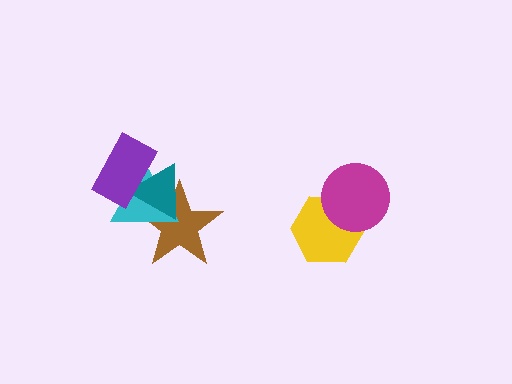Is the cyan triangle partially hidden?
Yes, it is partially covered by another shape.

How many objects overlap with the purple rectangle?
2 objects overlap with the purple rectangle.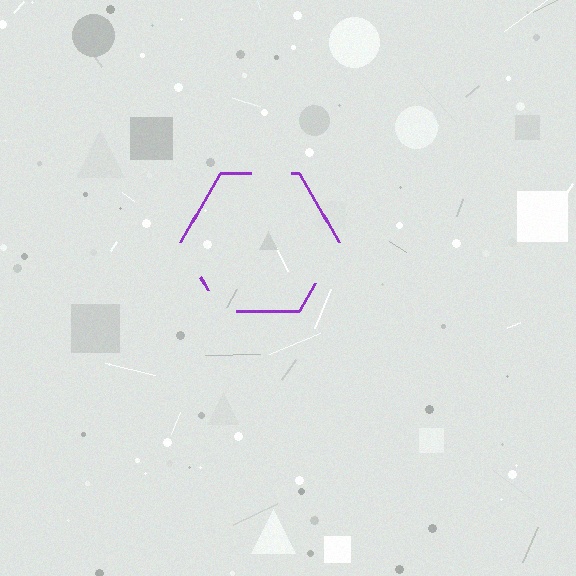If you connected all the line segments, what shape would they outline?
They would outline a hexagon.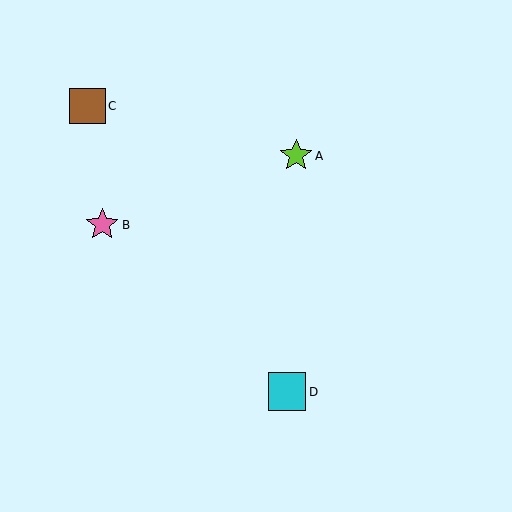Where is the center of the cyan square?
The center of the cyan square is at (287, 392).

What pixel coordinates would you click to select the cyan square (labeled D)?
Click at (287, 392) to select the cyan square D.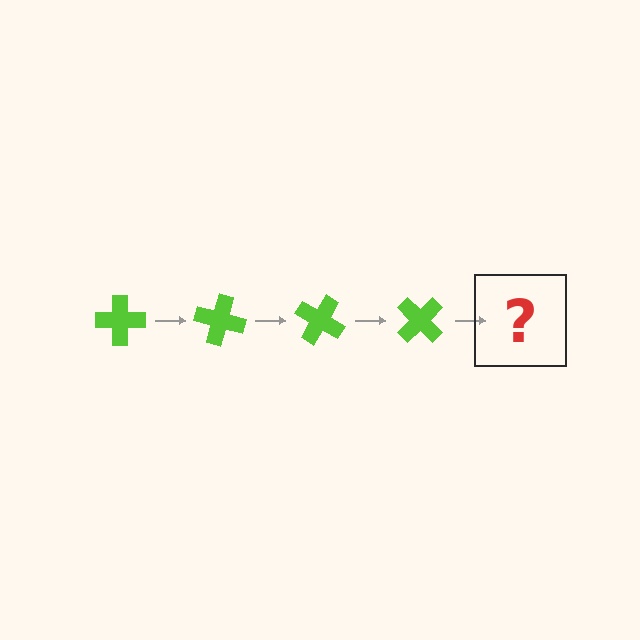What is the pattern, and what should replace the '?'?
The pattern is that the cross rotates 15 degrees each step. The '?' should be a lime cross rotated 60 degrees.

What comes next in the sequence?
The next element should be a lime cross rotated 60 degrees.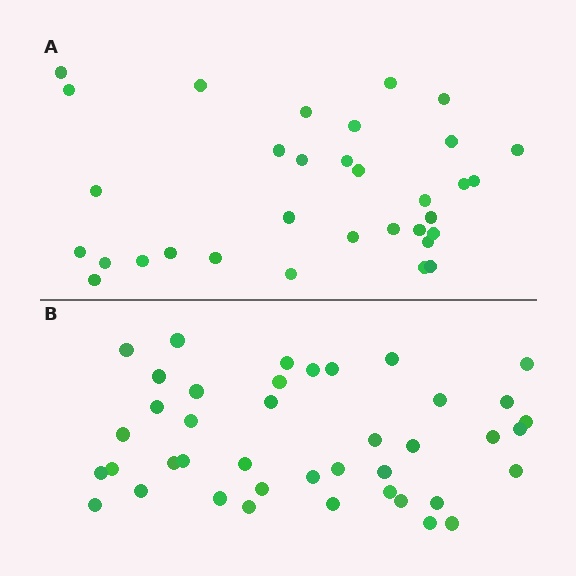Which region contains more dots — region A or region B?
Region B (the bottom region) has more dots.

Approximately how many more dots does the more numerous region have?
Region B has roughly 8 or so more dots than region A.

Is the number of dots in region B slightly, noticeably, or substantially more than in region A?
Region B has only slightly more — the two regions are fairly close. The ratio is roughly 1.2 to 1.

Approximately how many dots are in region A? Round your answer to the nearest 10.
About 30 dots. (The exact count is 33, which rounds to 30.)